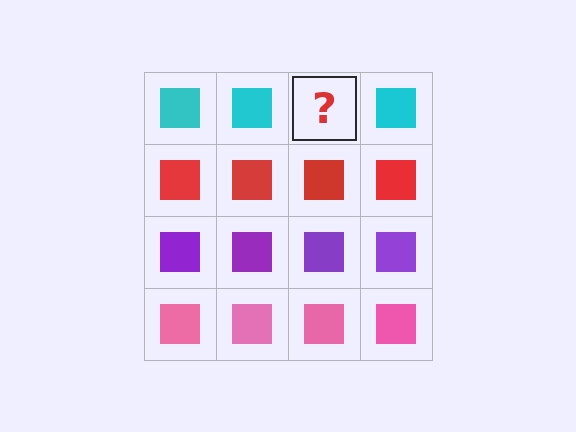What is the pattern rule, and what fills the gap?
The rule is that each row has a consistent color. The gap should be filled with a cyan square.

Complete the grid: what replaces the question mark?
The question mark should be replaced with a cyan square.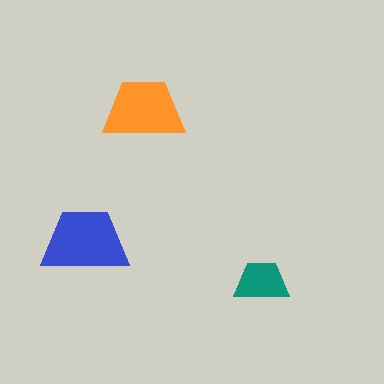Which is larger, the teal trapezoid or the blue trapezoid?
The blue one.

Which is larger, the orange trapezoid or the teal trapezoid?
The orange one.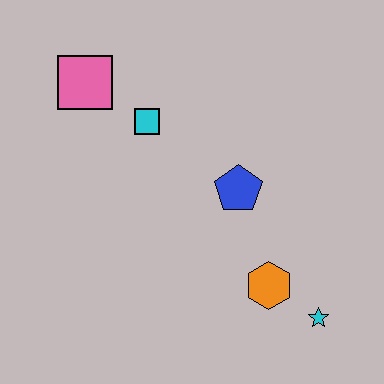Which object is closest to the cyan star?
The orange hexagon is closest to the cyan star.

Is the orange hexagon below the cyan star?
No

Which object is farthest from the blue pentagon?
The pink square is farthest from the blue pentagon.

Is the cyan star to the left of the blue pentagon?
No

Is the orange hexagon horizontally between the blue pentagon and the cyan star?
Yes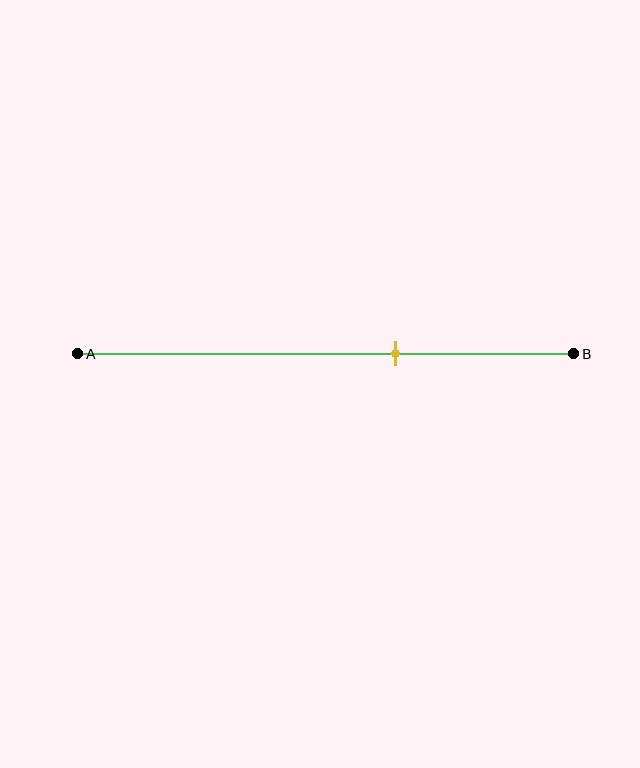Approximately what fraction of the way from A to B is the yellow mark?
The yellow mark is approximately 65% of the way from A to B.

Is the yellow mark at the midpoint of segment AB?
No, the mark is at about 65% from A, not at the 50% midpoint.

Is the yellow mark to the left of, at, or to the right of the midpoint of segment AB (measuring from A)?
The yellow mark is to the right of the midpoint of segment AB.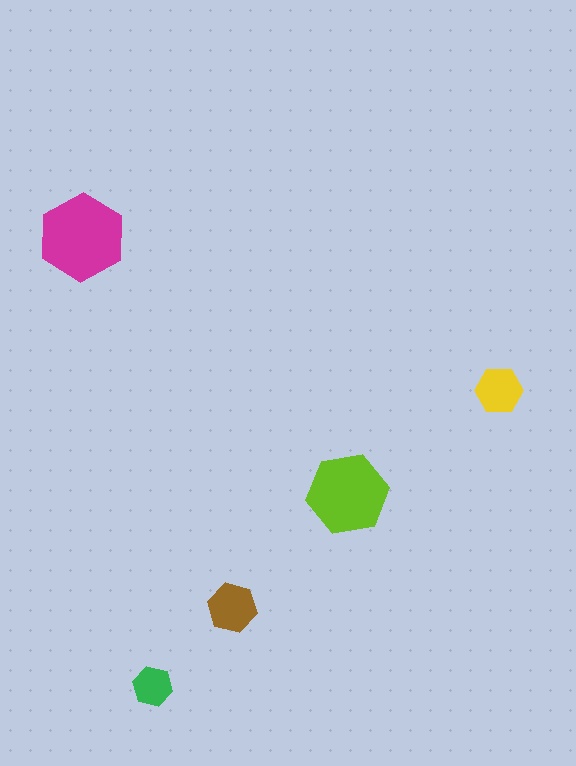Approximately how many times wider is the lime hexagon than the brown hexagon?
About 1.5 times wider.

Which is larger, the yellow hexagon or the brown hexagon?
The brown one.